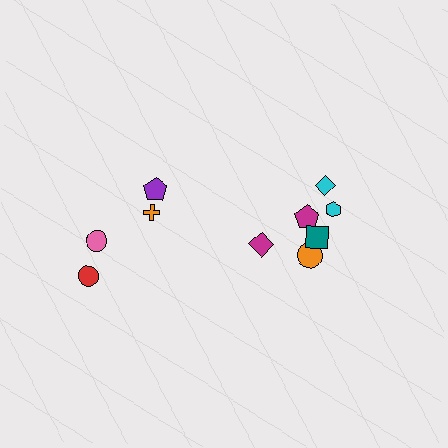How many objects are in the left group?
There are 4 objects.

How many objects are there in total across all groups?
There are 10 objects.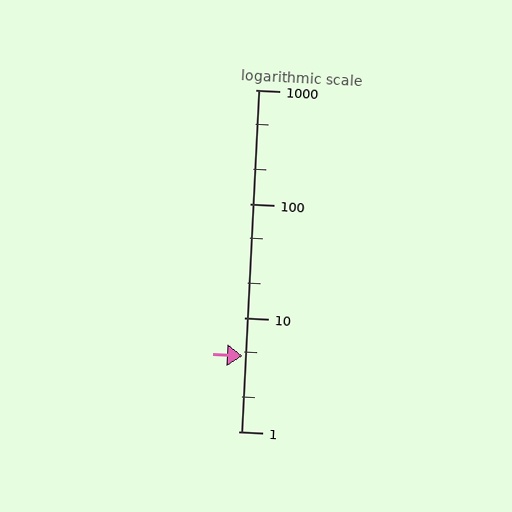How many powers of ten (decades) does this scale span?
The scale spans 3 decades, from 1 to 1000.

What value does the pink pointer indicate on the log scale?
The pointer indicates approximately 4.6.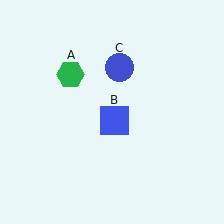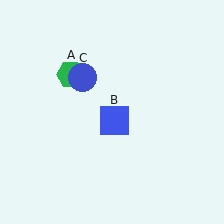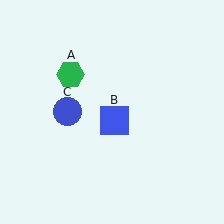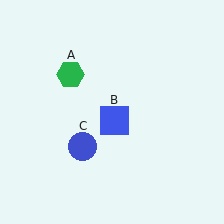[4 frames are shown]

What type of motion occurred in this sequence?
The blue circle (object C) rotated counterclockwise around the center of the scene.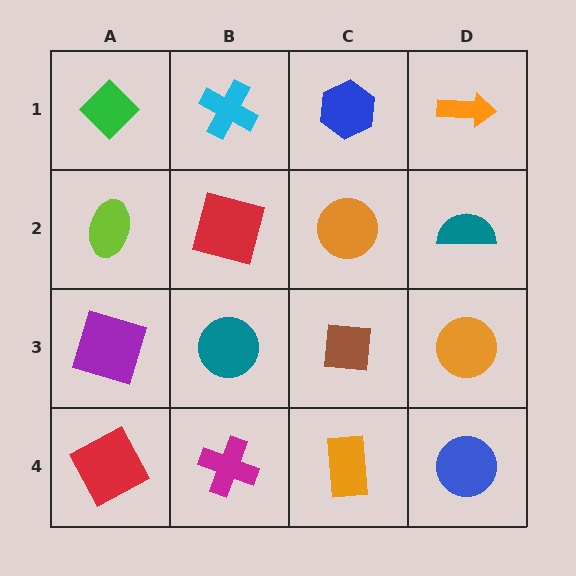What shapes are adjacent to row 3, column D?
A teal semicircle (row 2, column D), a blue circle (row 4, column D), a brown square (row 3, column C).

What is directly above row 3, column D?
A teal semicircle.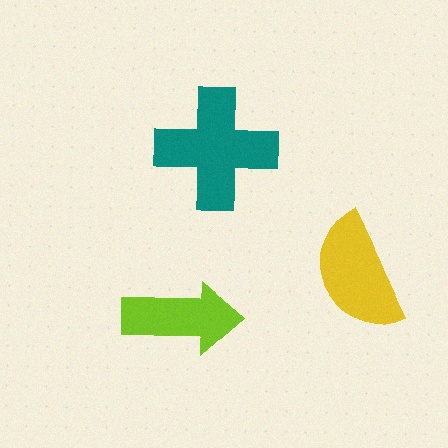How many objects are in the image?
There are 3 objects in the image.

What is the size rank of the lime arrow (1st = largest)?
3rd.